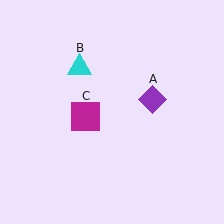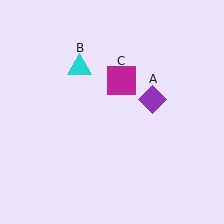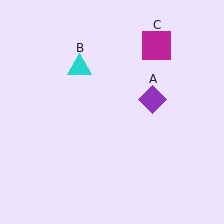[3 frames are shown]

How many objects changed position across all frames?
1 object changed position: magenta square (object C).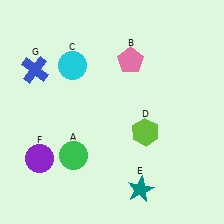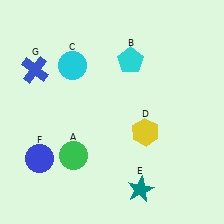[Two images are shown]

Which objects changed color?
B changed from pink to cyan. D changed from lime to yellow. F changed from purple to blue.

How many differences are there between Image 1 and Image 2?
There are 3 differences between the two images.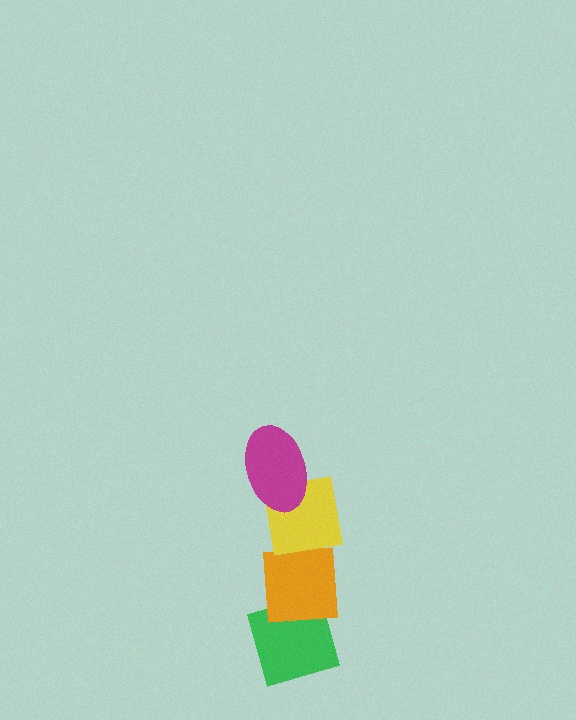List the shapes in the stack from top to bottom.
From top to bottom: the magenta ellipse, the yellow square, the orange square, the green diamond.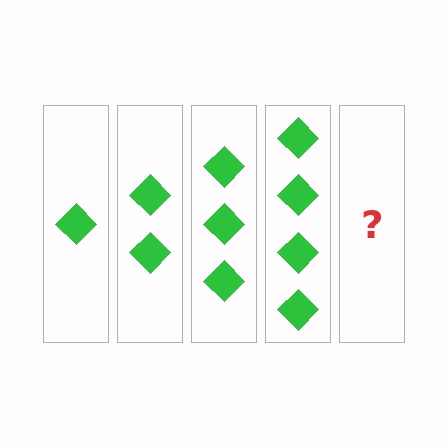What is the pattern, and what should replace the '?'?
The pattern is that each step adds one more diamond. The '?' should be 5 diamonds.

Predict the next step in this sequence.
The next step is 5 diamonds.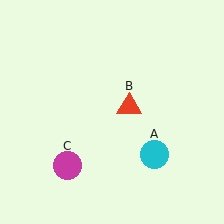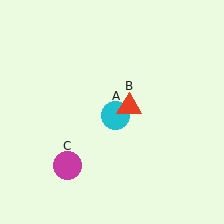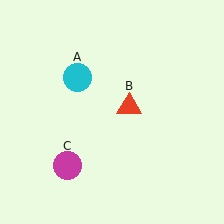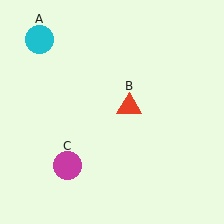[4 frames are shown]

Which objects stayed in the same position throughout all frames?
Red triangle (object B) and magenta circle (object C) remained stationary.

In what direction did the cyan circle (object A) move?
The cyan circle (object A) moved up and to the left.